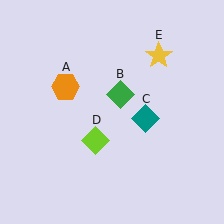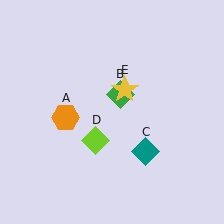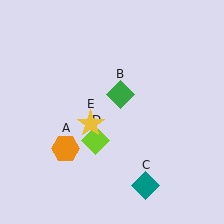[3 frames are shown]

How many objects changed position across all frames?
3 objects changed position: orange hexagon (object A), teal diamond (object C), yellow star (object E).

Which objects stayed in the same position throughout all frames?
Green diamond (object B) and lime diamond (object D) remained stationary.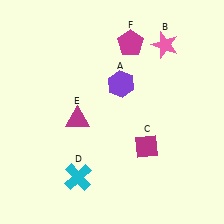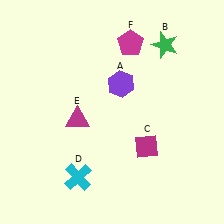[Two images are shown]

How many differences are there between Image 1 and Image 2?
There is 1 difference between the two images.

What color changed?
The star (B) changed from pink in Image 1 to green in Image 2.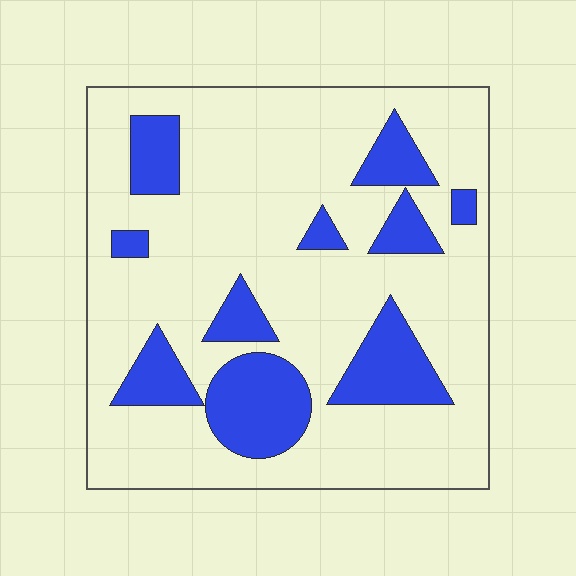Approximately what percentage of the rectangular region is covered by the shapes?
Approximately 20%.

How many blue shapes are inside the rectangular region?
10.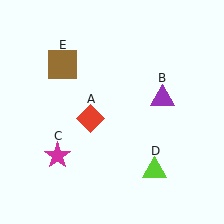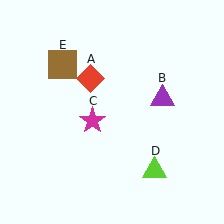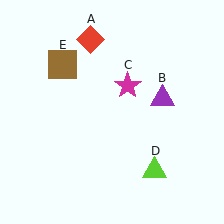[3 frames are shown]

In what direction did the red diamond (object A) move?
The red diamond (object A) moved up.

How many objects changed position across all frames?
2 objects changed position: red diamond (object A), magenta star (object C).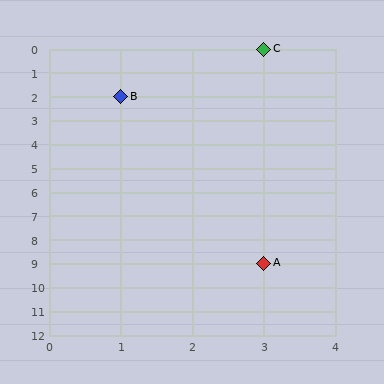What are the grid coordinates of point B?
Point B is at grid coordinates (1, 2).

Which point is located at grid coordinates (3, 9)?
Point A is at (3, 9).